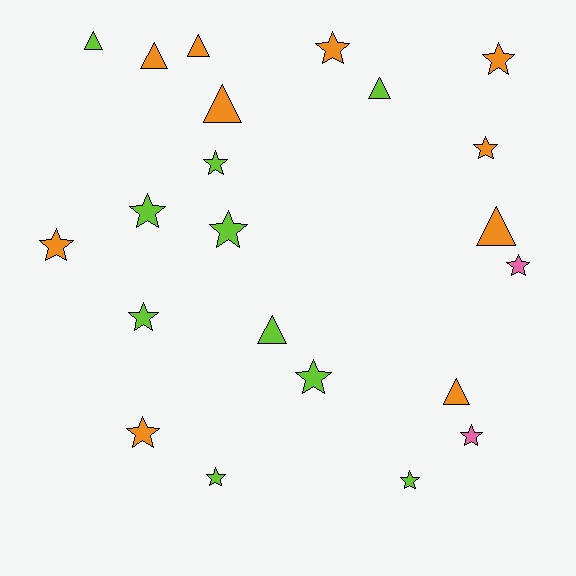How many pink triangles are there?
There are no pink triangles.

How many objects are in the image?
There are 22 objects.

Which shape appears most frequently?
Star, with 14 objects.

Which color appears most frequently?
Lime, with 10 objects.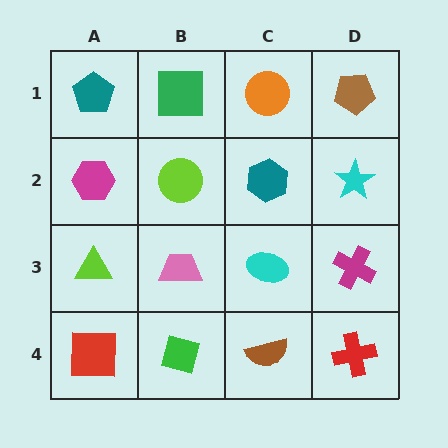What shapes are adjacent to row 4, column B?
A pink trapezoid (row 3, column B), a red square (row 4, column A), a brown semicircle (row 4, column C).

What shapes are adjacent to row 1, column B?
A lime circle (row 2, column B), a teal pentagon (row 1, column A), an orange circle (row 1, column C).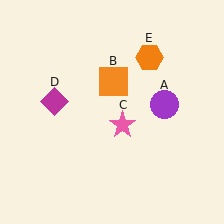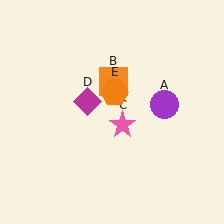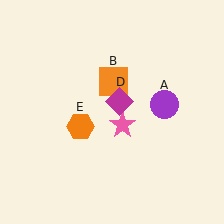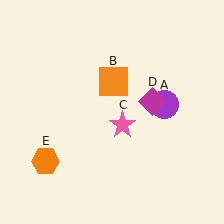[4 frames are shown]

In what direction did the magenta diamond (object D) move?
The magenta diamond (object D) moved right.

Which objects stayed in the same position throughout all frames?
Purple circle (object A) and orange square (object B) and pink star (object C) remained stationary.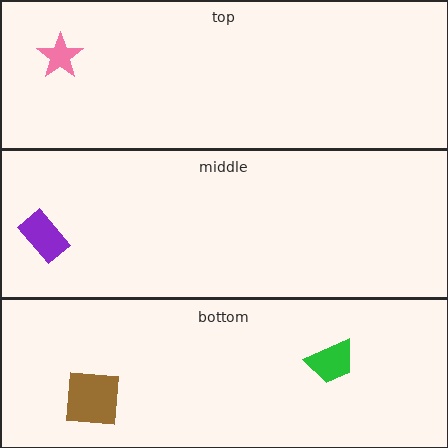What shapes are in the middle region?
The purple rectangle.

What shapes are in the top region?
The pink star.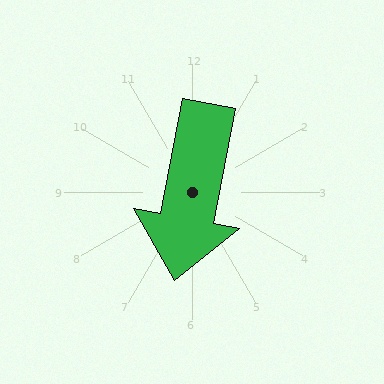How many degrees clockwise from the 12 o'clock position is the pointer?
Approximately 191 degrees.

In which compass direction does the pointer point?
South.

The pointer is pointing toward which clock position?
Roughly 6 o'clock.